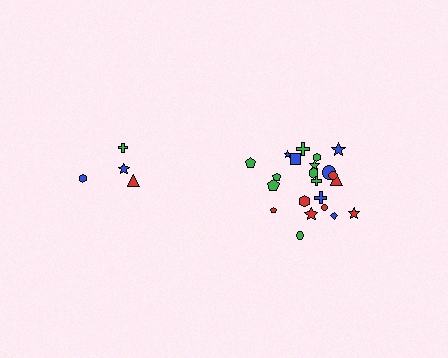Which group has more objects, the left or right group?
The right group.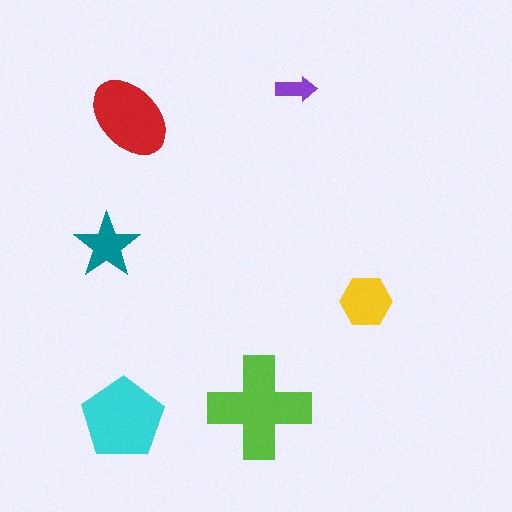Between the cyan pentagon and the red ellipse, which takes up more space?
The cyan pentagon.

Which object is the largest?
The lime cross.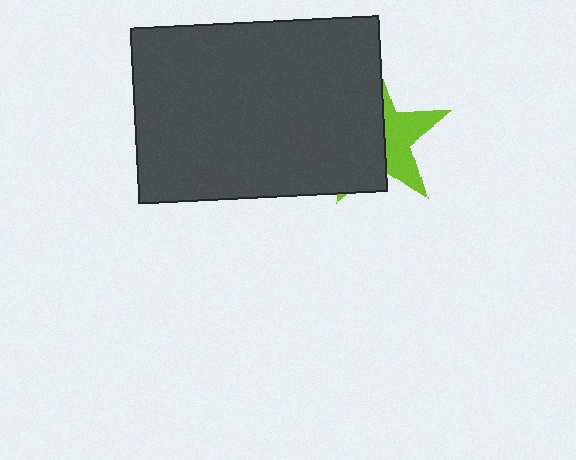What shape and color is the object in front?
The object in front is a dark gray rectangle.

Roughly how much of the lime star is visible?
A small part of it is visible (roughly 42%).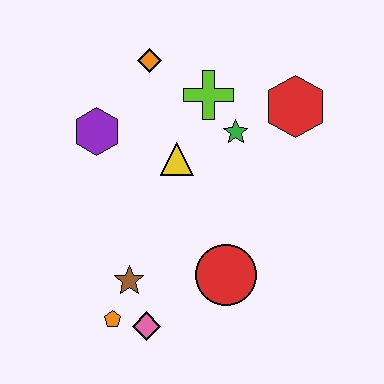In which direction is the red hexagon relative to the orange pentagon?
The red hexagon is above the orange pentagon.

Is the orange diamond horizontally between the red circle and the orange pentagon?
Yes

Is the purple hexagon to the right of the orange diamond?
No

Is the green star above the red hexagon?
No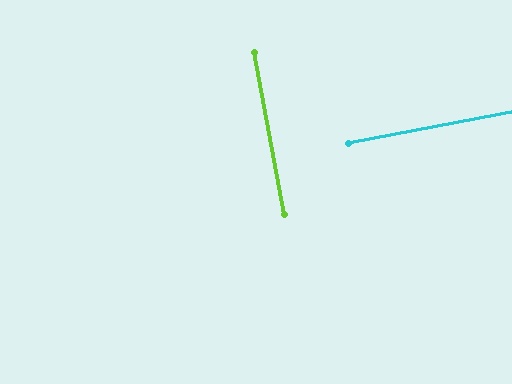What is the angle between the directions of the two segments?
Approximately 90 degrees.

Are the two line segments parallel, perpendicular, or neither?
Perpendicular — they meet at approximately 90°.